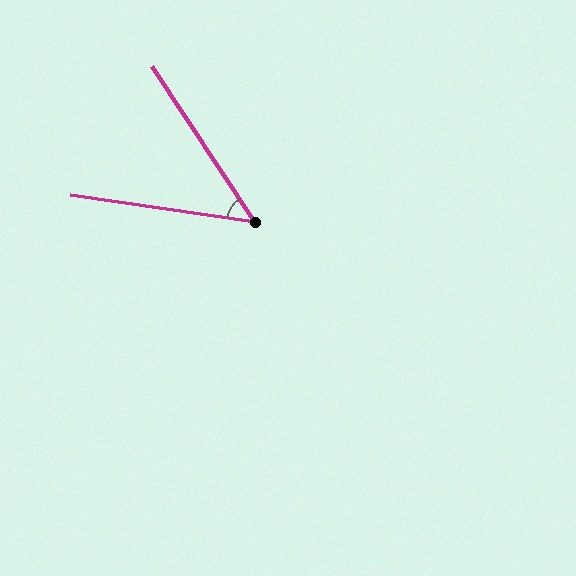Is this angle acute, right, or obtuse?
It is acute.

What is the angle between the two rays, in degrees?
Approximately 48 degrees.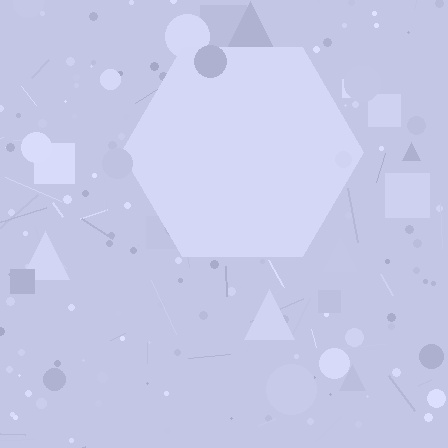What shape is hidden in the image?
A hexagon is hidden in the image.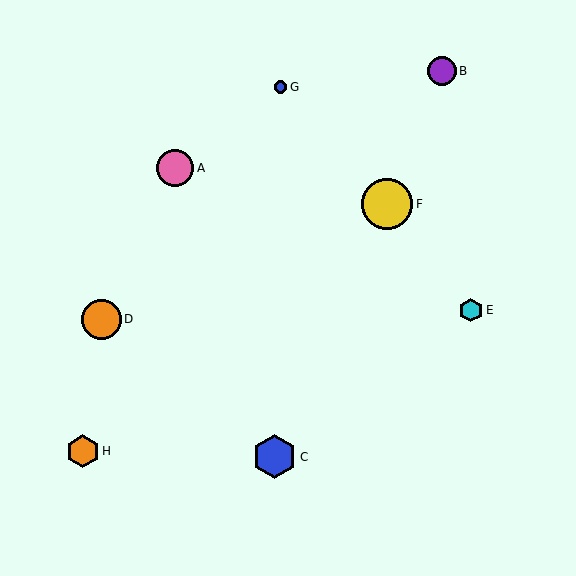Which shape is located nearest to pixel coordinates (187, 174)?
The pink circle (labeled A) at (175, 168) is nearest to that location.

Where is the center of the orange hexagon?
The center of the orange hexagon is at (83, 451).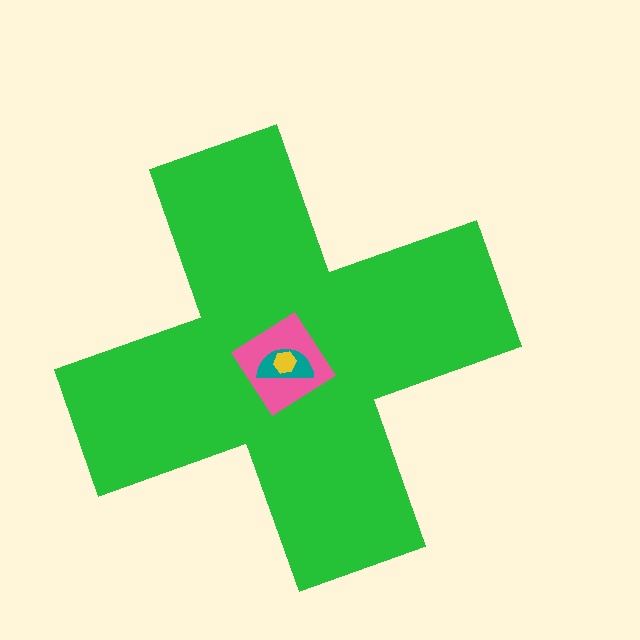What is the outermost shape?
The green cross.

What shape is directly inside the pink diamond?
The teal semicircle.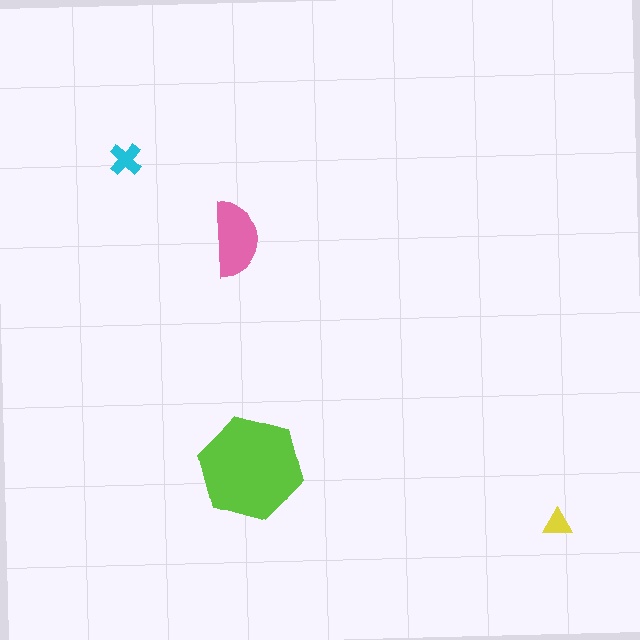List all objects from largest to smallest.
The lime hexagon, the pink semicircle, the cyan cross, the yellow triangle.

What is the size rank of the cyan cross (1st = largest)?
3rd.